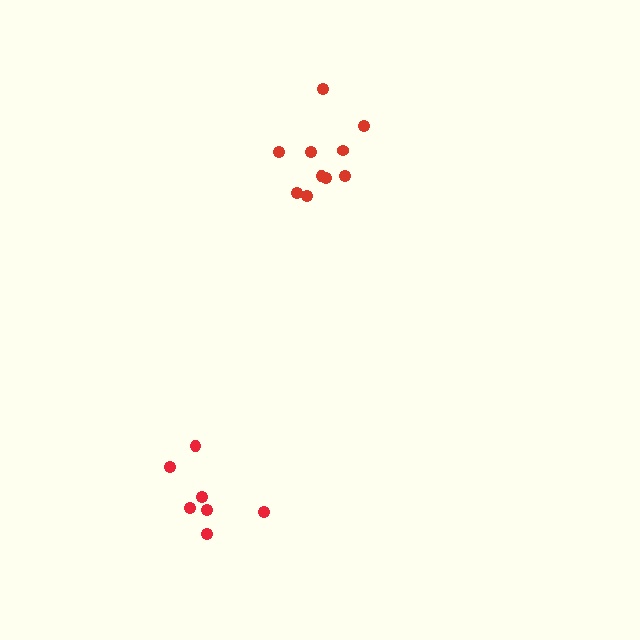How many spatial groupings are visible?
There are 2 spatial groupings.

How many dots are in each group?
Group 1: 10 dots, Group 2: 7 dots (17 total).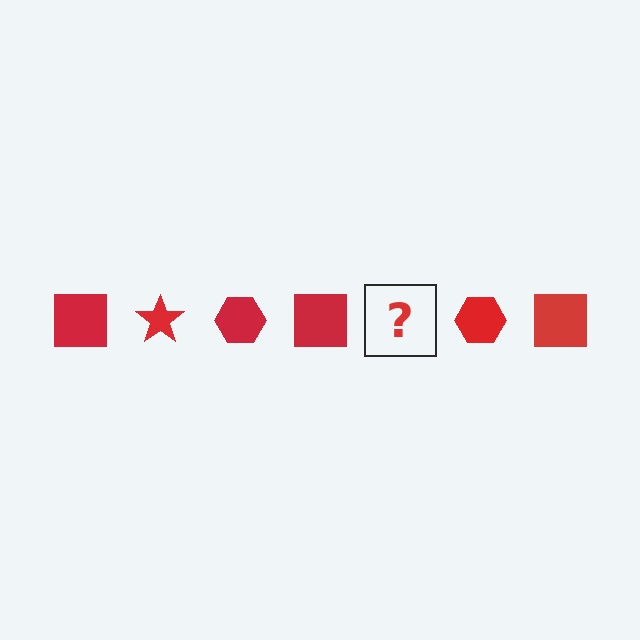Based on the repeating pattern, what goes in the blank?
The blank should be a red star.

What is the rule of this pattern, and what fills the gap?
The rule is that the pattern cycles through square, star, hexagon shapes in red. The gap should be filled with a red star.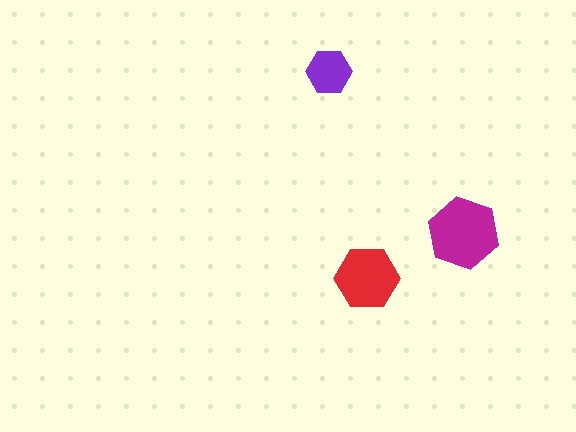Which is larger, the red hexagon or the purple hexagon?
The red one.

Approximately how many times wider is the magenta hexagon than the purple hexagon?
About 1.5 times wider.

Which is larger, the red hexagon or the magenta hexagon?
The magenta one.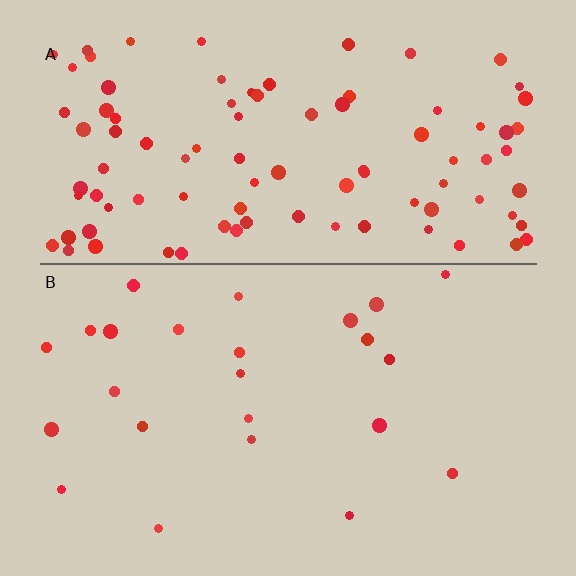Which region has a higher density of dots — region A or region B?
A (the top).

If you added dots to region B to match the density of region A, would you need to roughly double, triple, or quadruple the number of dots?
Approximately quadruple.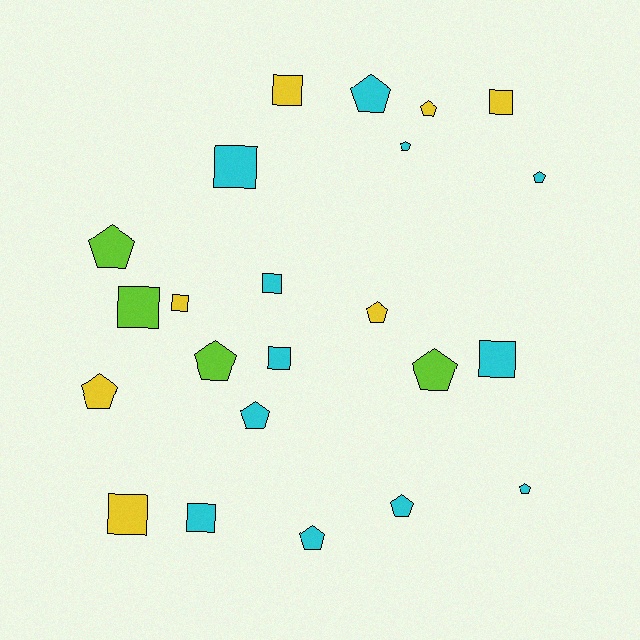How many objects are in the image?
There are 23 objects.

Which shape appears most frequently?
Pentagon, with 13 objects.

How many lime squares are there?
There is 1 lime square.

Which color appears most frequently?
Cyan, with 12 objects.